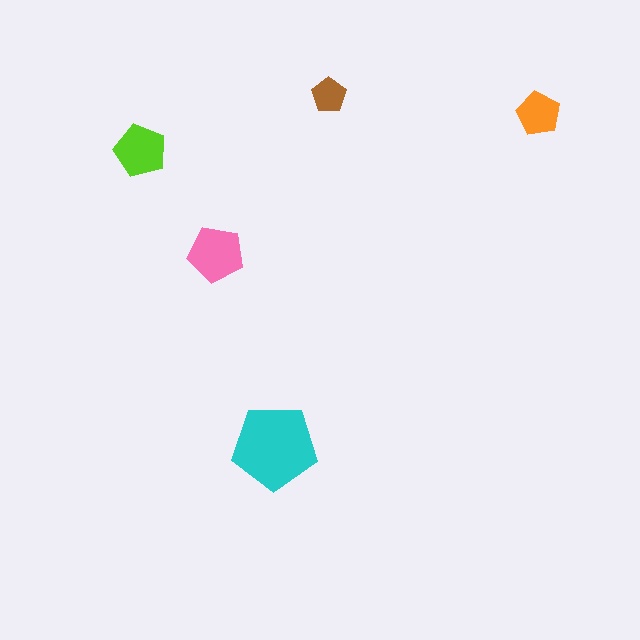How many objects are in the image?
There are 5 objects in the image.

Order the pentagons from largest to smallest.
the cyan one, the pink one, the lime one, the orange one, the brown one.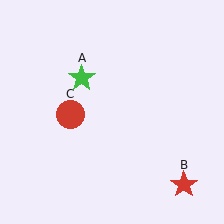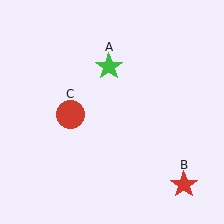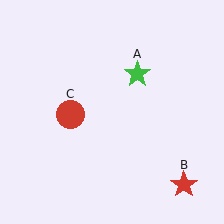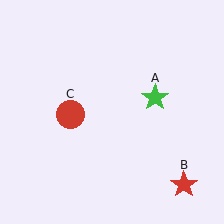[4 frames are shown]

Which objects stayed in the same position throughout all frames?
Red star (object B) and red circle (object C) remained stationary.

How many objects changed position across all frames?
1 object changed position: green star (object A).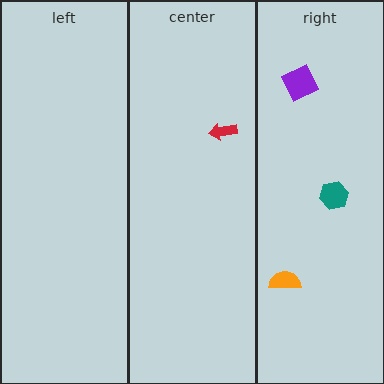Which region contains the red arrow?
The center region.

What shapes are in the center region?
The red arrow.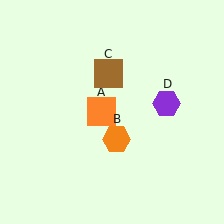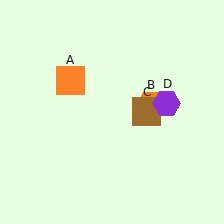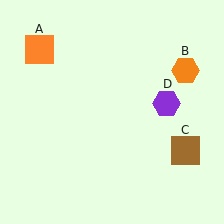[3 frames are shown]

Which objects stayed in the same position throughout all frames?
Purple hexagon (object D) remained stationary.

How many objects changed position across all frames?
3 objects changed position: orange square (object A), orange hexagon (object B), brown square (object C).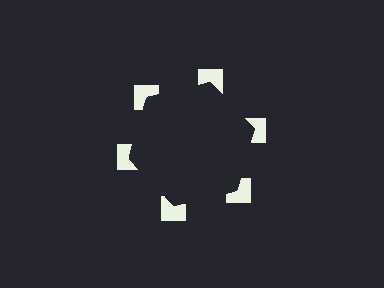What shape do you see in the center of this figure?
An illusory hexagon — its edges are inferred from the aligned wedge cuts in the notched squares, not physically drawn.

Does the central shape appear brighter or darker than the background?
It typically appears slightly darker than the background, even though no actual brightness change is drawn.